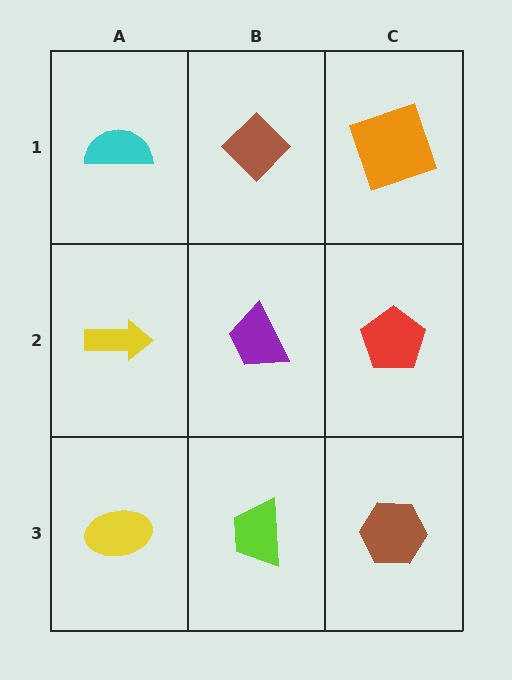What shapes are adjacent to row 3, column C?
A red pentagon (row 2, column C), a lime trapezoid (row 3, column B).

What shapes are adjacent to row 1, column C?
A red pentagon (row 2, column C), a brown diamond (row 1, column B).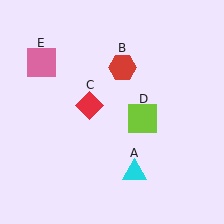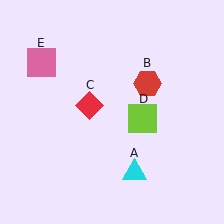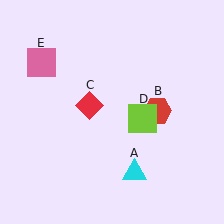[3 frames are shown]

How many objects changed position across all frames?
1 object changed position: red hexagon (object B).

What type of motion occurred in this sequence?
The red hexagon (object B) rotated clockwise around the center of the scene.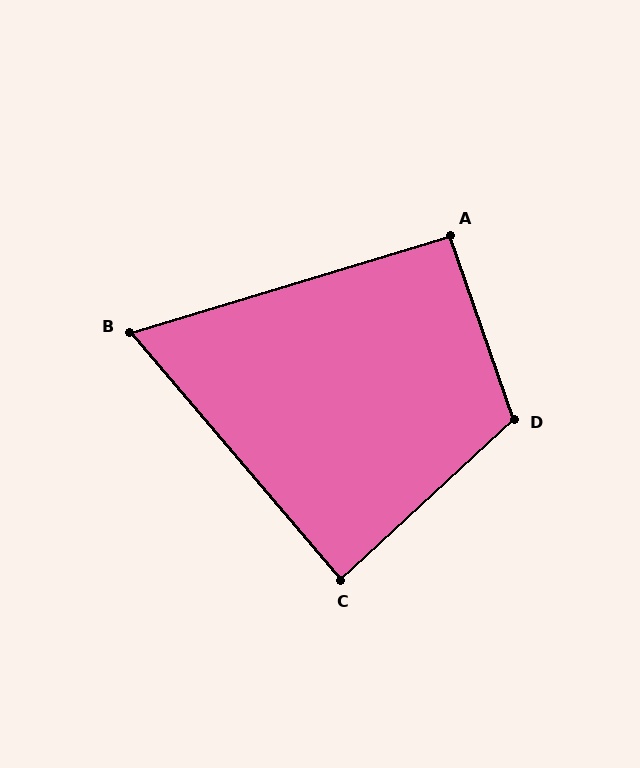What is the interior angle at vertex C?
Approximately 88 degrees (approximately right).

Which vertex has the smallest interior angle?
B, at approximately 66 degrees.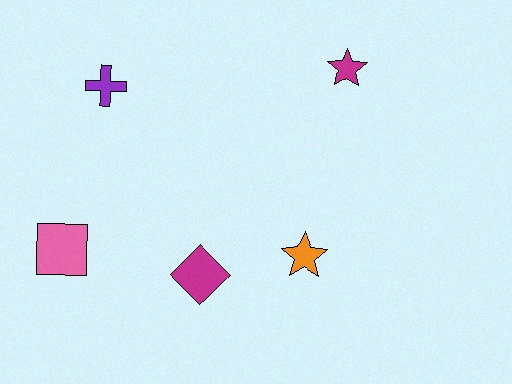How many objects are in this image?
There are 5 objects.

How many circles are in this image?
There are no circles.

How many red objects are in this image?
There are no red objects.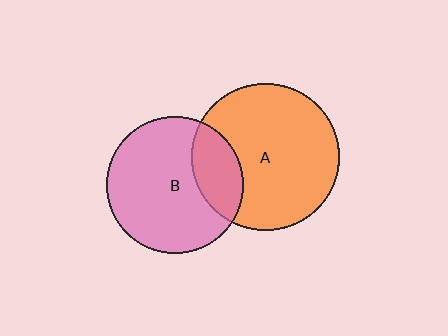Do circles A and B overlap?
Yes.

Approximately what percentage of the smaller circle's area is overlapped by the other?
Approximately 25%.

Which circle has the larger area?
Circle A (orange).